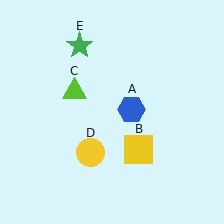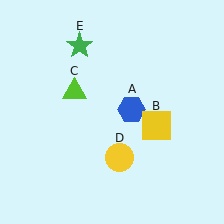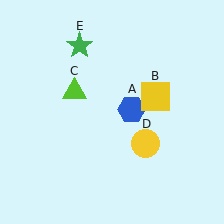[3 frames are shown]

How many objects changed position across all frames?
2 objects changed position: yellow square (object B), yellow circle (object D).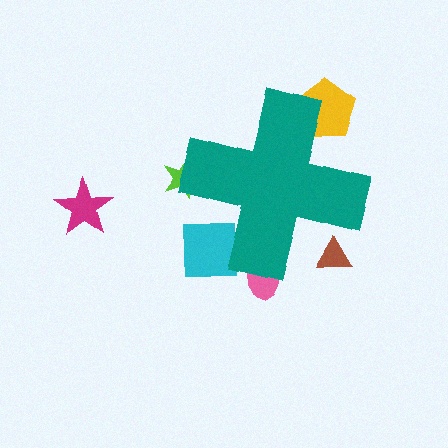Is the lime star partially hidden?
Yes, the lime star is partially hidden behind the teal cross.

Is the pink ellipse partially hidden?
Yes, the pink ellipse is partially hidden behind the teal cross.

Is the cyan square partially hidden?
Yes, the cyan square is partially hidden behind the teal cross.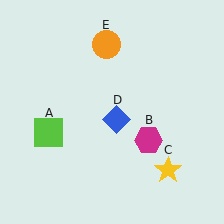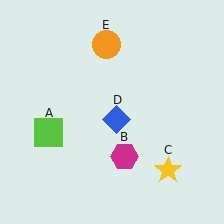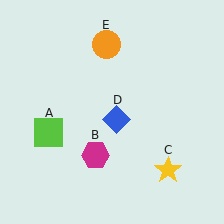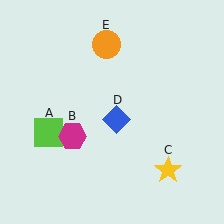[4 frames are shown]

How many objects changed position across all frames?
1 object changed position: magenta hexagon (object B).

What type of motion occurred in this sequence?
The magenta hexagon (object B) rotated clockwise around the center of the scene.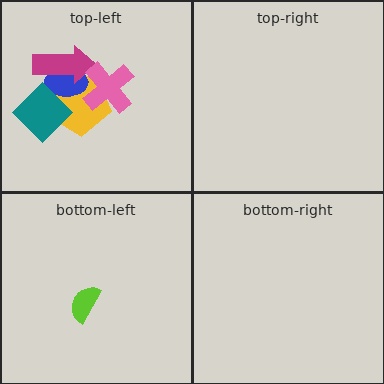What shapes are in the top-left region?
The yellow pentagon, the blue ellipse, the magenta arrow, the teal diamond, the pink cross.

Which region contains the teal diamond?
The top-left region.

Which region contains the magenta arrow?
The top-left region.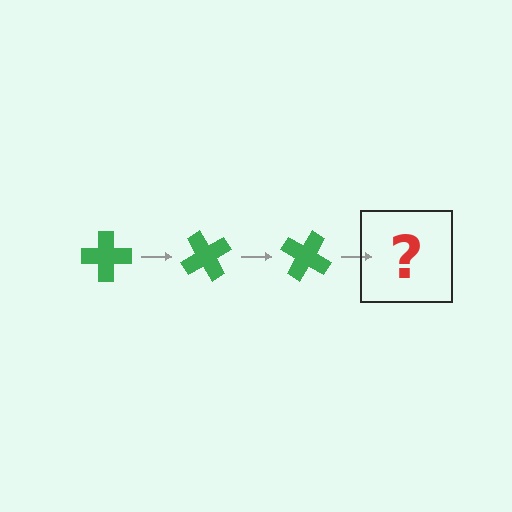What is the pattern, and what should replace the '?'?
The pattern is that the cross rotates 60 degrees each step. The '?' should be a green cross rotated 180 degrees.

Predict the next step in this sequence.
The next step is a green cross rotated 180 degrees.